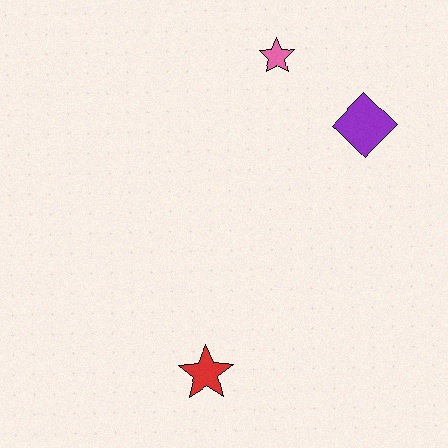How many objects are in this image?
There are 3 objects.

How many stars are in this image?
There are 2 stars.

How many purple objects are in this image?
There is 1 purple object.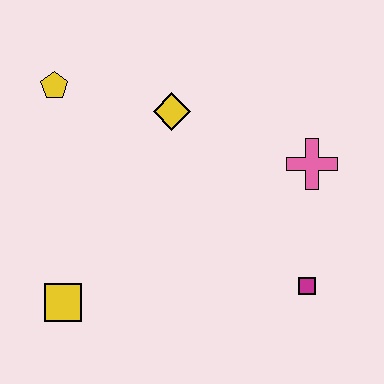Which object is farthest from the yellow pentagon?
The magenta square is farthest from the yellow pentagon.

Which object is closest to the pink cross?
The magenta square is closest to the pink cross.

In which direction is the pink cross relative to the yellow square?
The pink cross is to the right of the yellow square.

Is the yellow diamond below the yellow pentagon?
Yes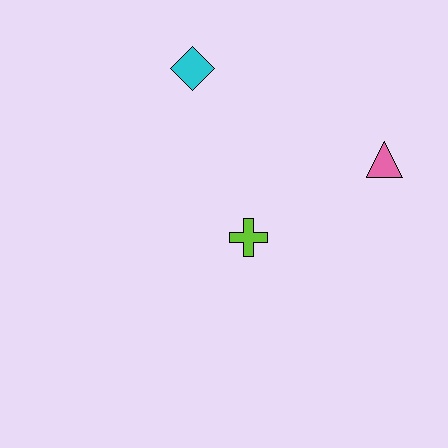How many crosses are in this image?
There is 1 cross.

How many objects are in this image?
There are 3 objects.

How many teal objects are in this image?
There are no teal objects.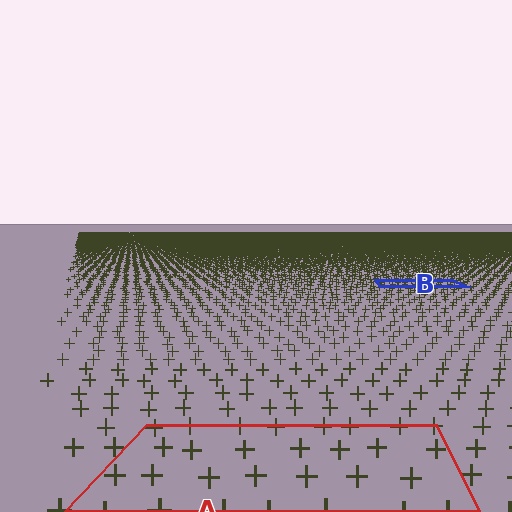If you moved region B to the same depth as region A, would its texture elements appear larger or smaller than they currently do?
They would appear larger. At a closer depth, the same texture elements are projected at a bigger on-screen size.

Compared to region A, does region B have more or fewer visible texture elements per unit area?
Region B has more texture elements per unit area — they are packed more densely because it is farther away.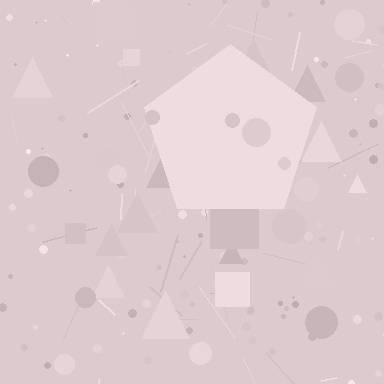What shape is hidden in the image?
A pentagon is hidden in the image.